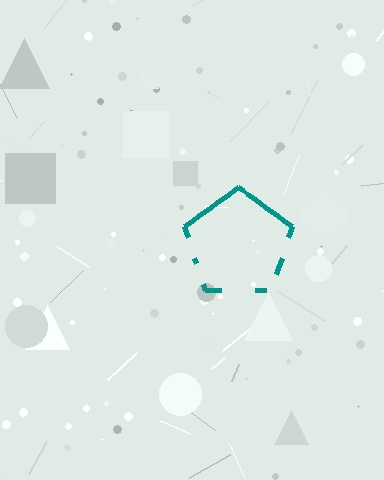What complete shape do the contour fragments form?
The contour fragments form a pentagon.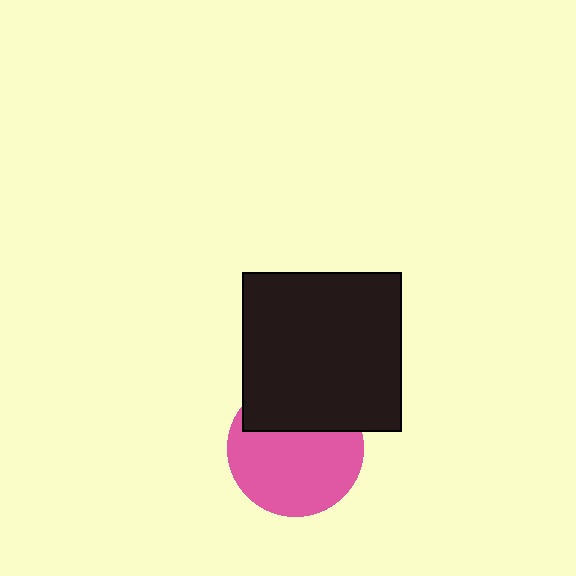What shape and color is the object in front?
The object in front is a black square.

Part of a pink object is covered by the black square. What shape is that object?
It is a circle.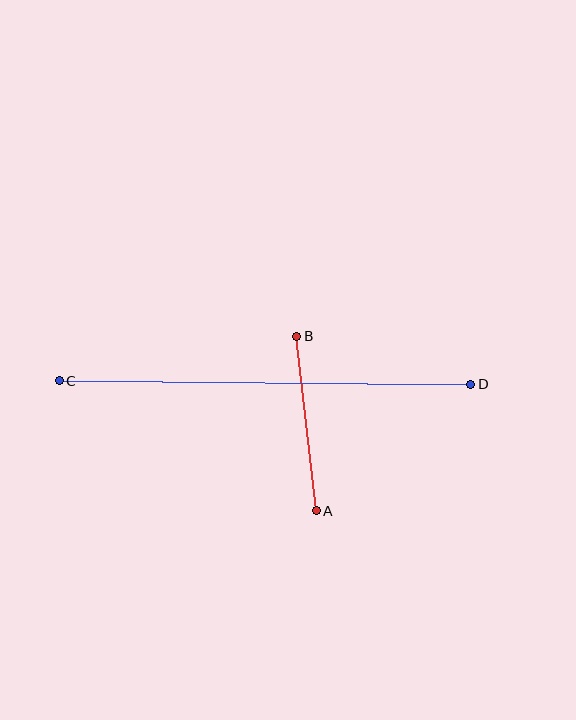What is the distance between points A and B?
The distance is approximately 176 pixels.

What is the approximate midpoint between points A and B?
The midpoint is at approximately (306, 423) pixels.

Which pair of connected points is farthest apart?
Points C and D are farthest apart.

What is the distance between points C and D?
The distance is approximately 412 pixels.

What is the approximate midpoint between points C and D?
The midpoint is at approximately (265, 382) pixels.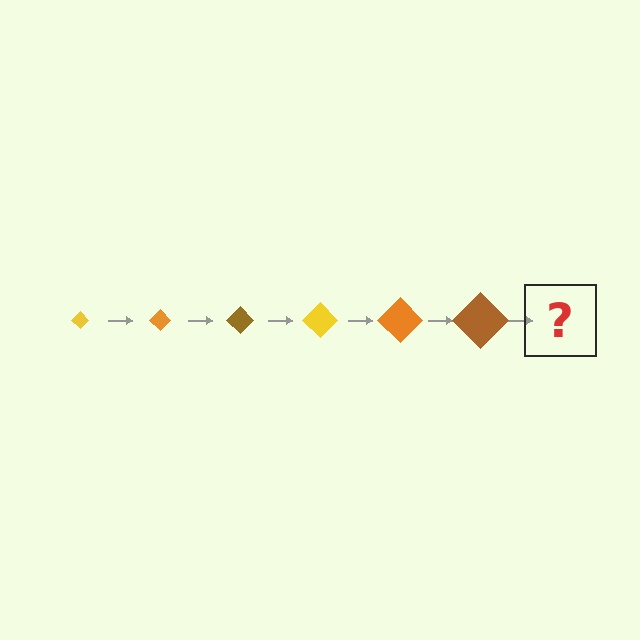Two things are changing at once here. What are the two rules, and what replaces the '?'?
The two rules are that the diamond grows larger each step and the color cycles through yellow, orange, and brown. The '?' should be a yellow diamond, larger than the previous one.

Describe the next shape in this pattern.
It should be a yellow diamond, larger than the previous one.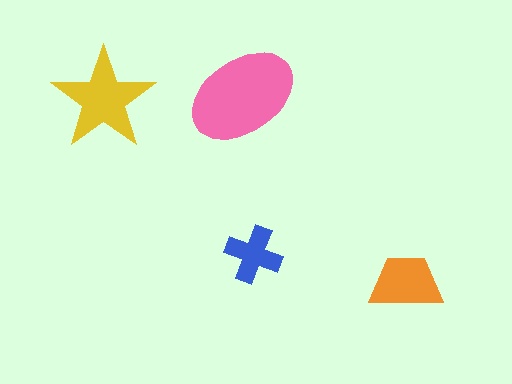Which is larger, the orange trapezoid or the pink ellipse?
The pink ellipse.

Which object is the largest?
The pink ellipse.